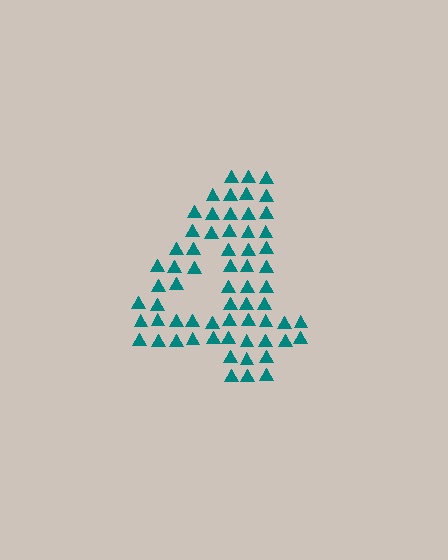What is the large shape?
The large shape is the digit 4.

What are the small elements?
The small elements are triangles.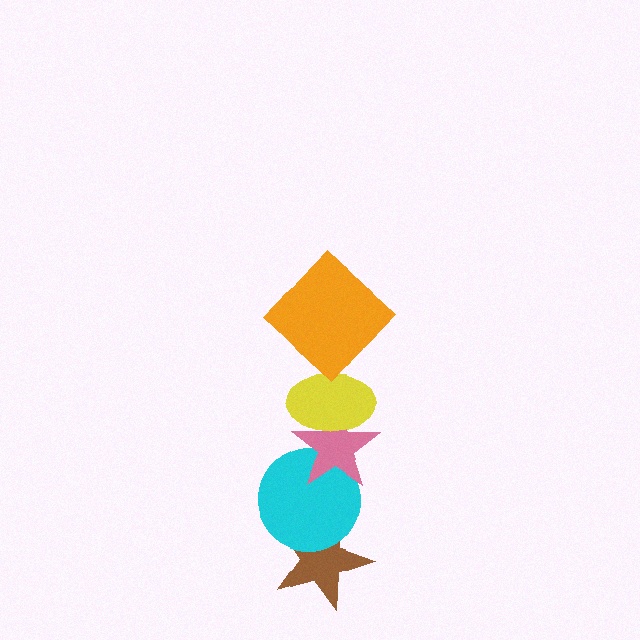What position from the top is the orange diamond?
The orange diamond is 1st from the top.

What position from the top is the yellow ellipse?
The yellow ellipse is 2nd from the top.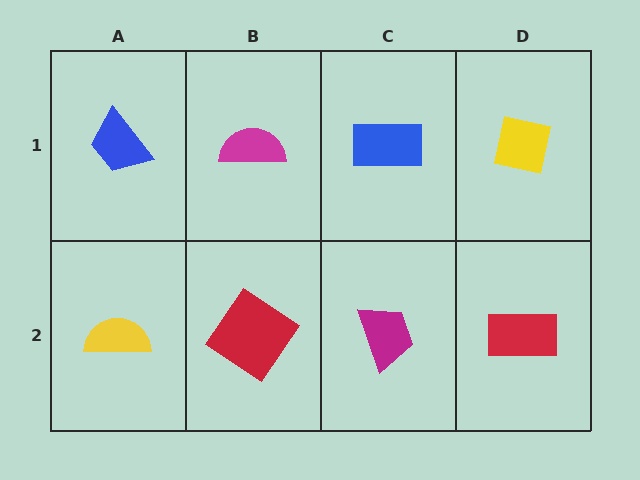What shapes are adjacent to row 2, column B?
A magenta semicircle (row 1, column B), a yellow semicircle (row 2, column A), a magenta trapezoid (row 2, column C).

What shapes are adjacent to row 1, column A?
A yellow semicircle (row 2, column A), a magenta semicircle (row 1, column B).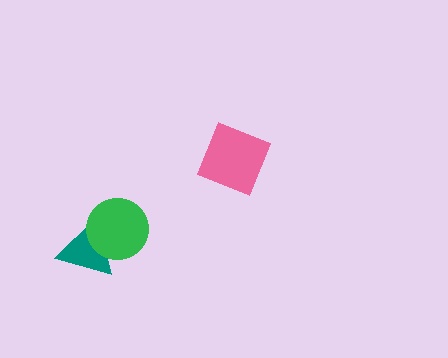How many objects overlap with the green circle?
1 object overlaps with the green circle.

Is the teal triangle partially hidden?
Yes, it is partially covered by another shape.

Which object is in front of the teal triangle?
The green circle is in front of the teal triangle.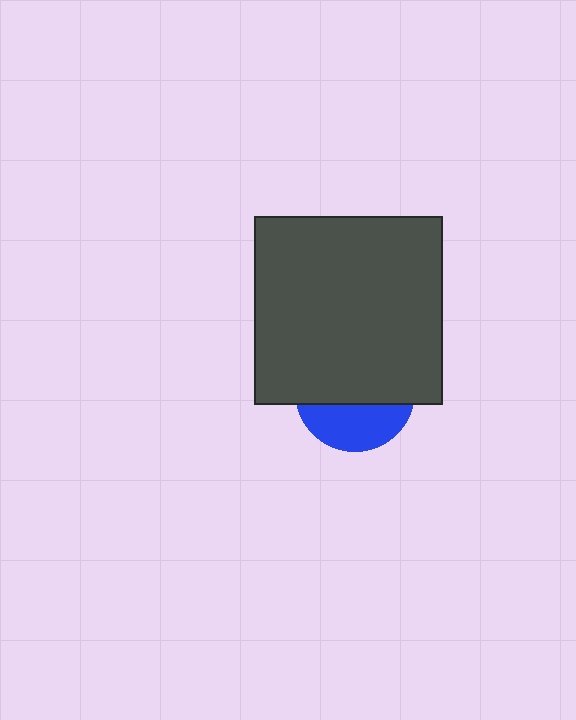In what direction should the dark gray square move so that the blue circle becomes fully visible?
The dark gray square should move up. That is the shortest direction to clear the overlap and leave the blue circle fully visible.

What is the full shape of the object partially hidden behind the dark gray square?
The partially hidden object is a blue circle.